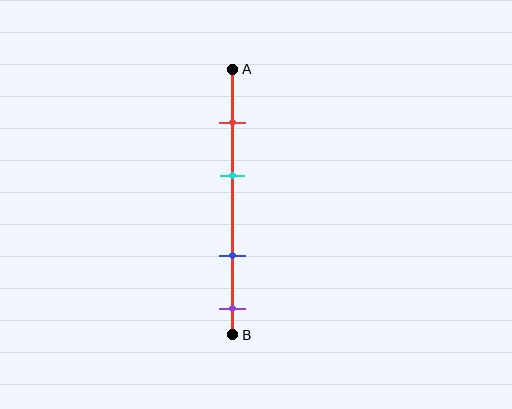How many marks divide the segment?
There are 4 marks dividing the segment.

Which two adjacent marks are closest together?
The red and cyan marks are the closest adjacent pair.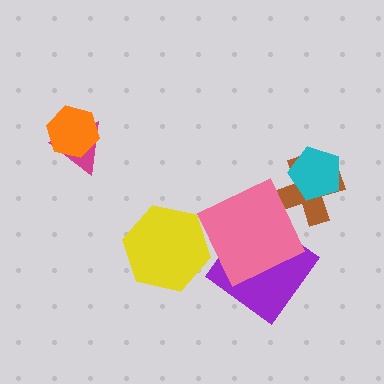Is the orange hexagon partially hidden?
No, no other shape covers it.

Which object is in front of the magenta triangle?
The orange hexagon is in front of the magenta triangle.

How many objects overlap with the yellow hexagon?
0 objects overlap with the yellow hexagon.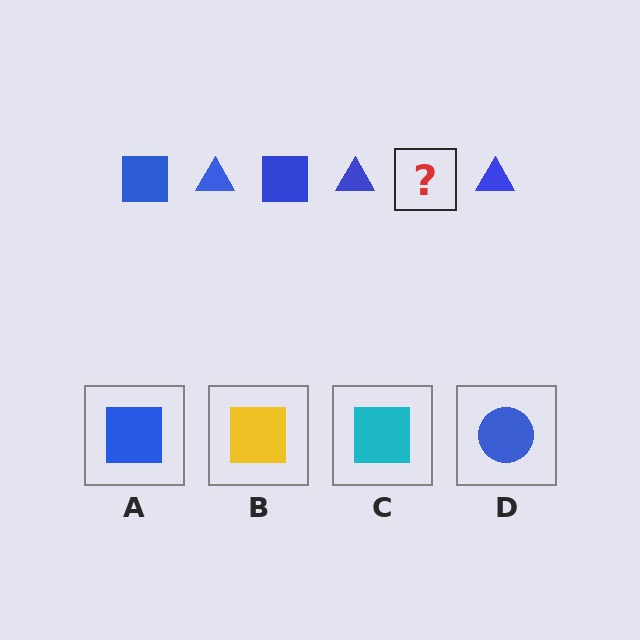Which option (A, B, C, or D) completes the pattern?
A.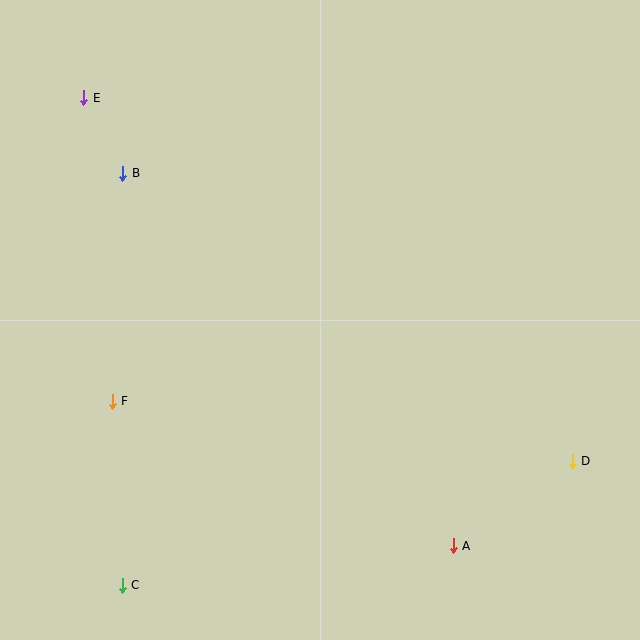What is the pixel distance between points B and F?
The distance between B and F is 228 pixels.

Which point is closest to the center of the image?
Point F at (112, 401) is closest to the center.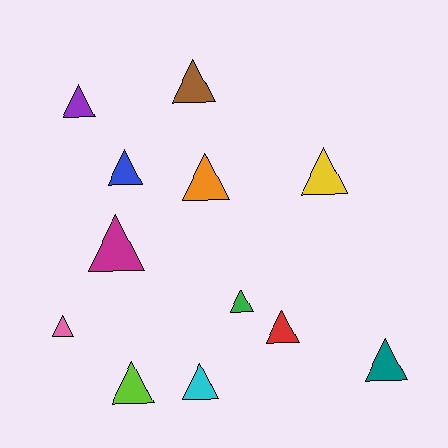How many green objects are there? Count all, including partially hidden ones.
There is 1 green object.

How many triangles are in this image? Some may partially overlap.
There are 12 triangles.